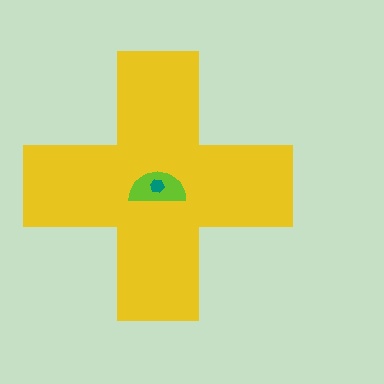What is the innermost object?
The teal hexagon.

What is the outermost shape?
The yellow cross.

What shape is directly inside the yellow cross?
The lime semicircle.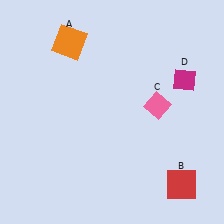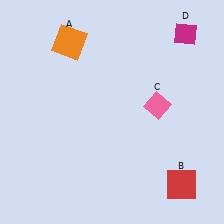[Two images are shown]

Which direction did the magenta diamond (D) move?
The magenta diamond (D) moved up.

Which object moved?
The magenta diamond (D) moved up.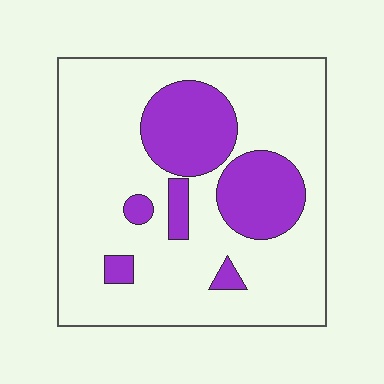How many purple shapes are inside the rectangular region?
6.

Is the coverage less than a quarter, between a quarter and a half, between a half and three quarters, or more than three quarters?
Less than a quarter.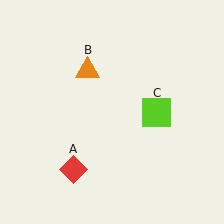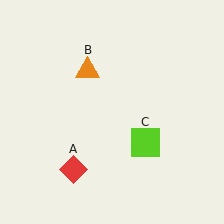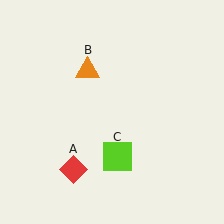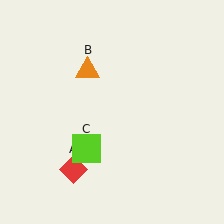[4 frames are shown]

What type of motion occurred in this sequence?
The lime square (object C) rotated clockwise around the center of the scene.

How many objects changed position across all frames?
1 object changed position: lime square (object C).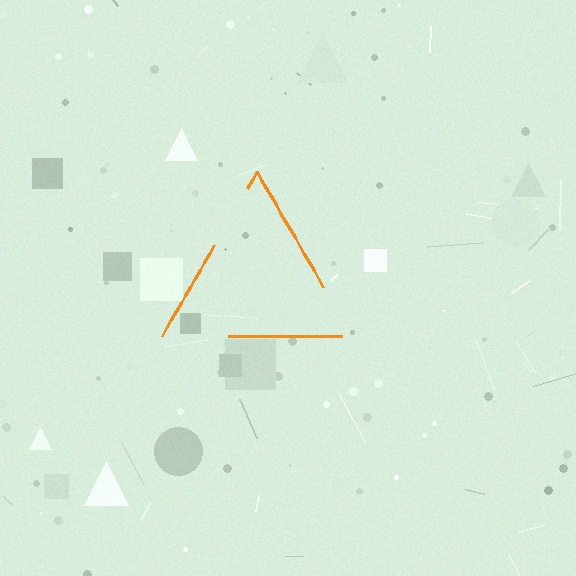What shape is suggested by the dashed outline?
The dashed outline suggests a triangle.